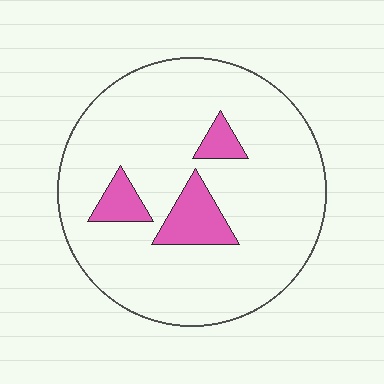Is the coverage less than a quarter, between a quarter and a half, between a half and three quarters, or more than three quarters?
Less than a quarter.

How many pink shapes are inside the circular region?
3.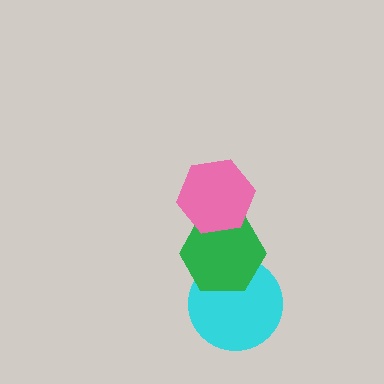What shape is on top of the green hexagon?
The pink hexagon is on top of the green hexagon.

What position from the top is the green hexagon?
The green hexagon is 2nd from the top.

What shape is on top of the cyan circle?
The green hexagon is on top of the cyan circle.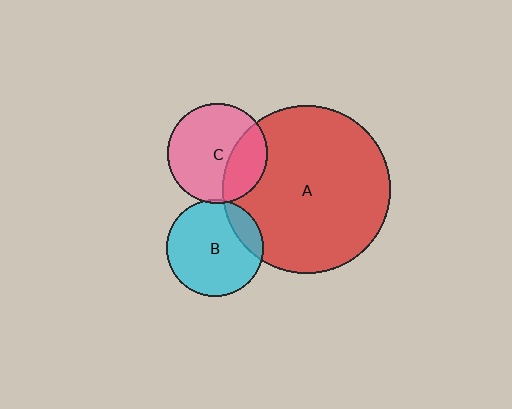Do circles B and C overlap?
Yes.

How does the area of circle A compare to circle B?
Approximately 3.0 times.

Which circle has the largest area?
Circle A (red).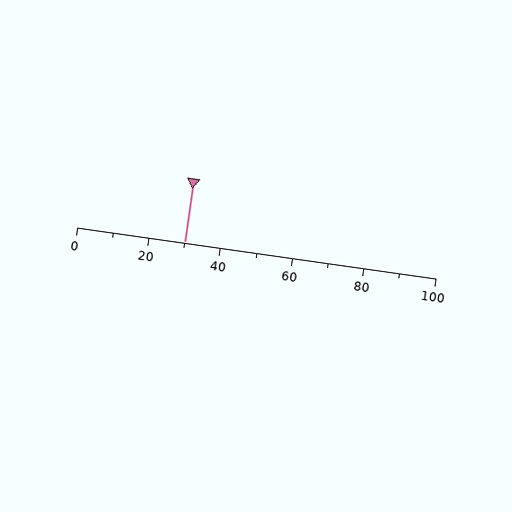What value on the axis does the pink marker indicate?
The marker indicates approximately 30.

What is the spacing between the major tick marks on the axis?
The major ticks are spaced 20 apart.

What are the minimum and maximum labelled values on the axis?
The axis runs from 0 to 100.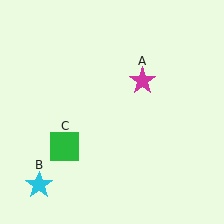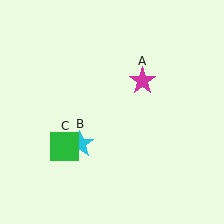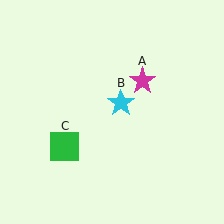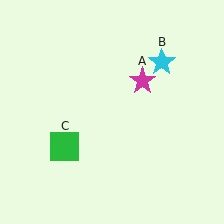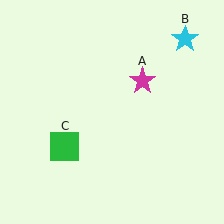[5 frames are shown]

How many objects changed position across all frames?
1 object changed position: cyan star (object B).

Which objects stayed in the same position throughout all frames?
Magenta star (object A) and green square (object C) remained stationary.